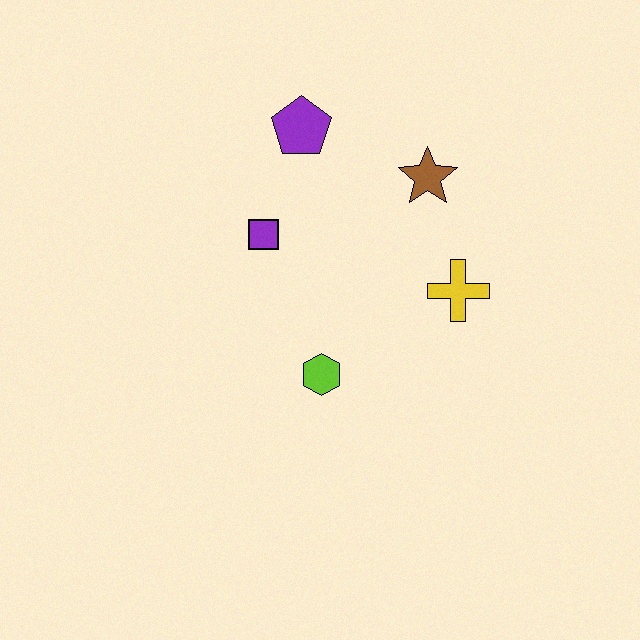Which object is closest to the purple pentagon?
The purple square is closest to the purple pentagon.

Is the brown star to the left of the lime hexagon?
No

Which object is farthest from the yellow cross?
The purple pentagon is farthest from the yellow cross.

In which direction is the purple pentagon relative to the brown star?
The purple pentagon is to the left of the brown star.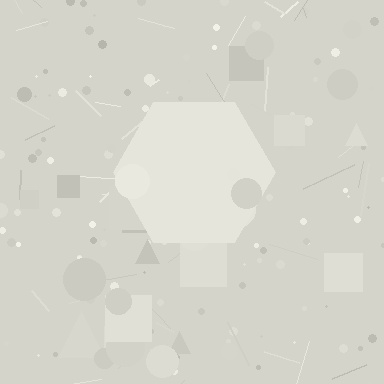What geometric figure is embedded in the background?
A hexagon is embedded in the background.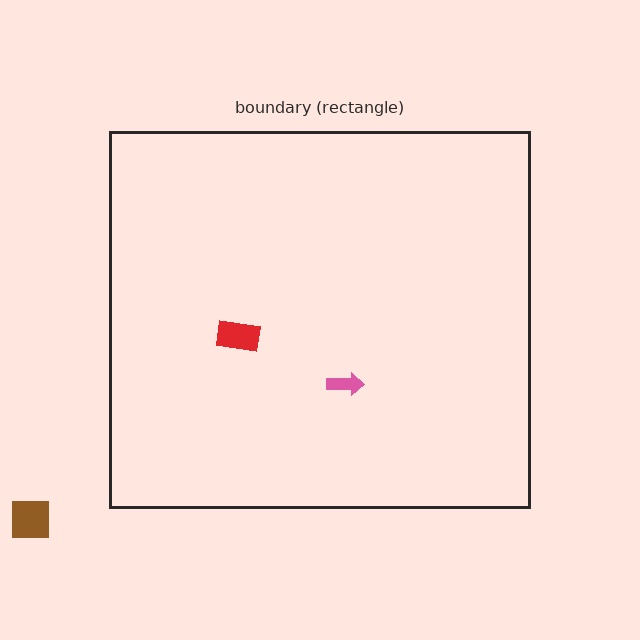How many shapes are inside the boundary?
2 inside, 1 outside.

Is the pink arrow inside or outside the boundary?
Inside.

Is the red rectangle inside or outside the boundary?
Inside.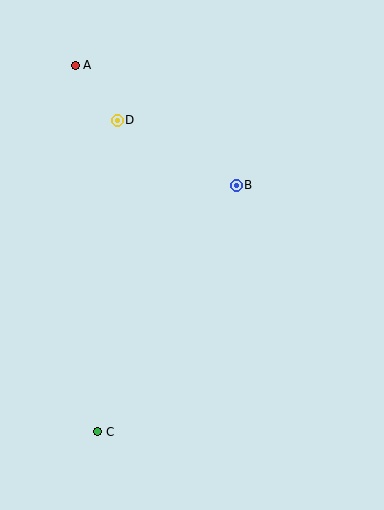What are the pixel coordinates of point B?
Point B is at (236, 185).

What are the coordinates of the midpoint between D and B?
The midpoint between D and B is at (177, 153).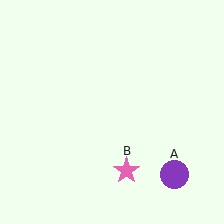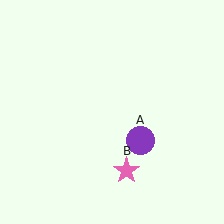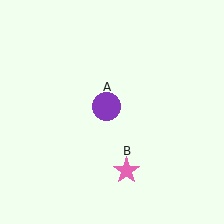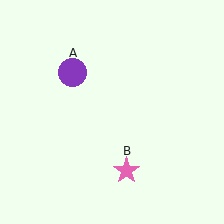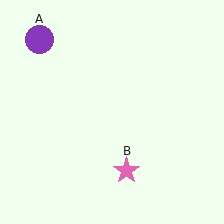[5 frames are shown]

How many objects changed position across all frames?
1 object changed position: purple circle (object A).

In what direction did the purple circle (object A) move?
The purple circle (object A) moved up and to the left.